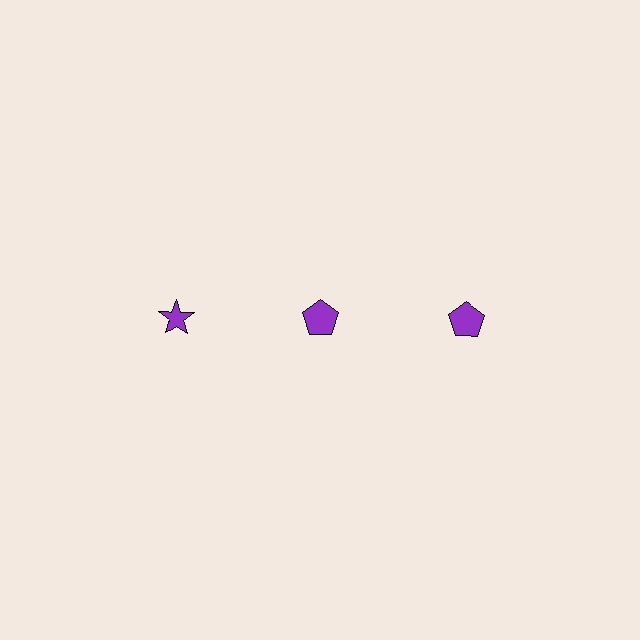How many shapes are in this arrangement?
There are 3 shapes arranged in a grid pattern.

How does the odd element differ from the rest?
It has a different shape: star instead of pentagon.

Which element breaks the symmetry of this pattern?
The purple star in the top row, leftmost column breaks the symmetry. All other shapes are purple pentagons.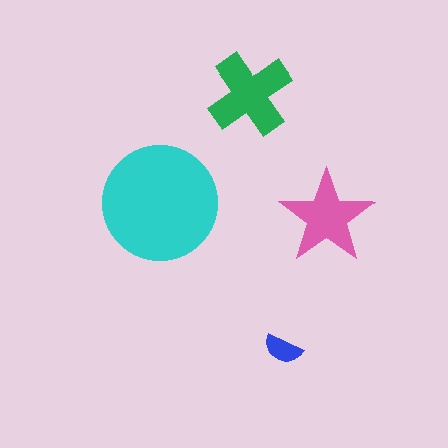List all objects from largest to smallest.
The cyan circle, the green cross, the pink star, the blue semicircle.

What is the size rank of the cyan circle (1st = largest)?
1st.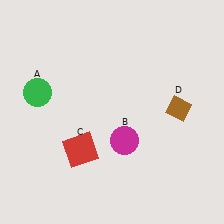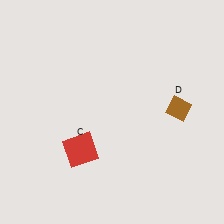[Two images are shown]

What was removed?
The green circle (A), the magenta circle (B) were removed in Image 2.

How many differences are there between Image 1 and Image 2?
There are 2 differences between the two images.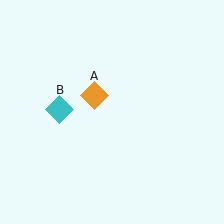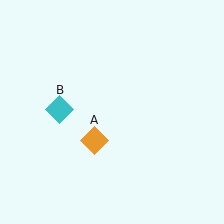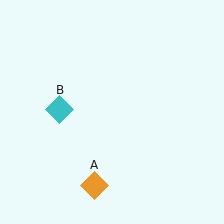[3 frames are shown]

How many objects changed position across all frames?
1 object changed position: orange diamond (object A).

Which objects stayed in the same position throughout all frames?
Cyan diamond (object B) remained stationary.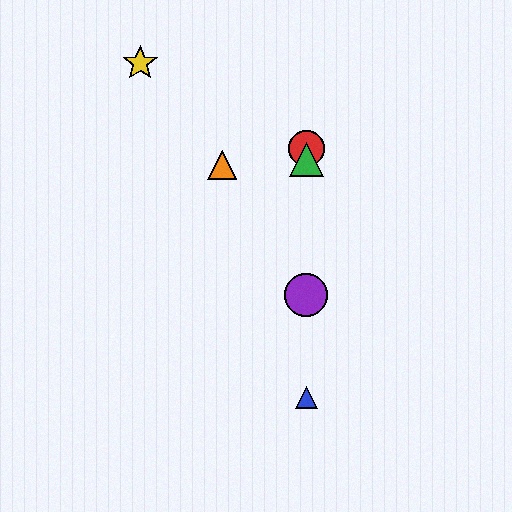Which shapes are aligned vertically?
The red circle, the blue triangle, the green triangle, the purple circle are aligned vertically.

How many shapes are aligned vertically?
4 shapes (the red circle, the blue triangle, the green triangle, the purple circle) are aligned vertically.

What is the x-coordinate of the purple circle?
The purple circle is at x≈306.